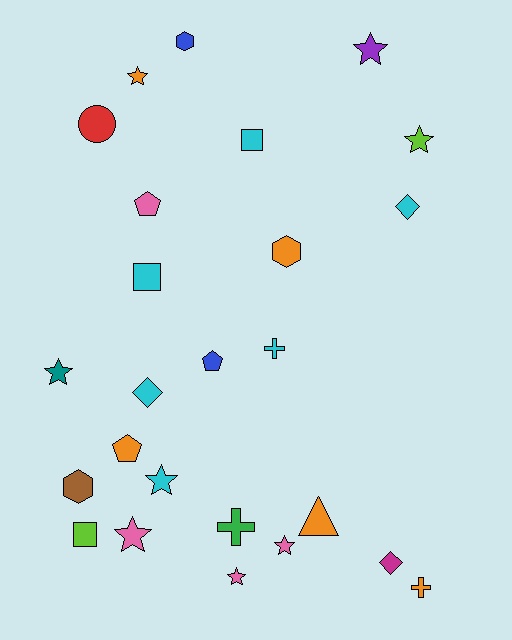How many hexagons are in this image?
There are 3 hexagons.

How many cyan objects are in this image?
There are 6 cyan objects.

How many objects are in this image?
There are 25 objects.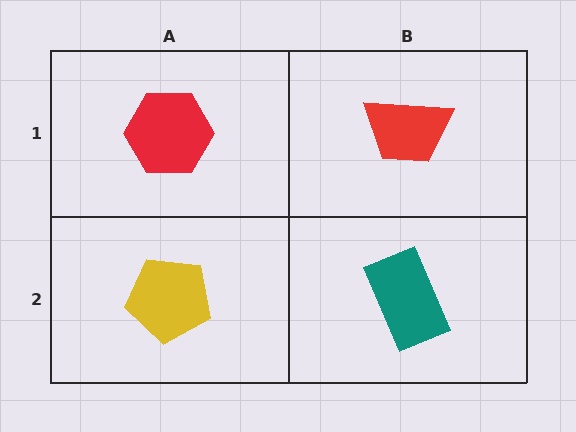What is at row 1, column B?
A red trapezoid.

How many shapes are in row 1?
2 shapes.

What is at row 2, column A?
A yellow pentagon.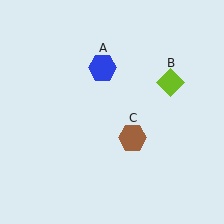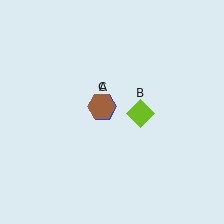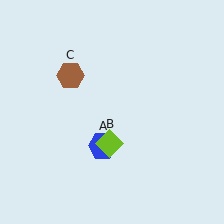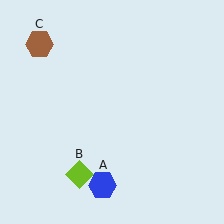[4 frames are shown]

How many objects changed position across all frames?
3 objects changed position: blue hexagon (object A), lime diamond (object B), brown hexagon (object C).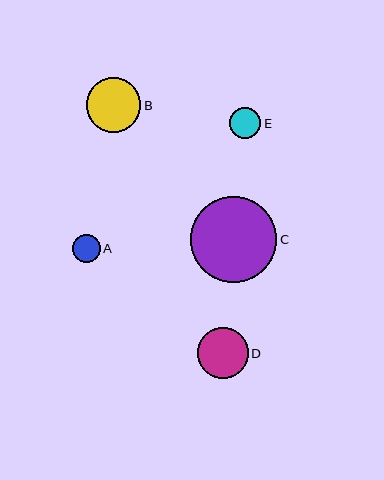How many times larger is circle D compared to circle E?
Circle D is approximately 1.6 times the size of circle E.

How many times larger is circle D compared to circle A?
Circle D is approximately 1.8 times the size of circle A.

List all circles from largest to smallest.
From largest to smallest: C, B, D, E, A.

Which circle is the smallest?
Circle A is the smallest with a size of approximately 28 pixels.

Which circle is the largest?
Circle C is the largest with a size of approximately 86 pixels.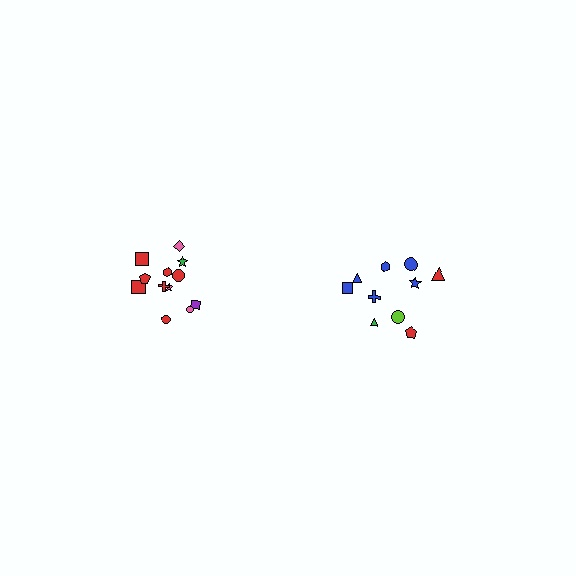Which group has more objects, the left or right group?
The left group.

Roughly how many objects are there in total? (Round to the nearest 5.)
Roughly 20 objects in total.